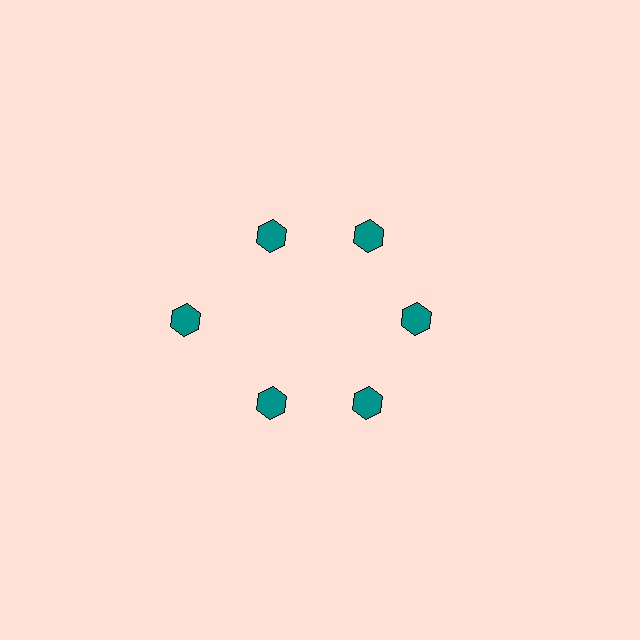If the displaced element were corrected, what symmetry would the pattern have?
It would have 6-fold rotational symmetry — the pattern would map onto itself every 60 degrees.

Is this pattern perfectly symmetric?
No. The 6 teal hexagons are arranged in a ring, but one element near the 9 o'clock position is pushed outward from the center, breaking the 6-fold rotational symmetry.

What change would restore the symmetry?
The symmetry would be restored by moving it inward, back onto the ring so that all 6 hexagons sit at equal angles and equal distance from the center.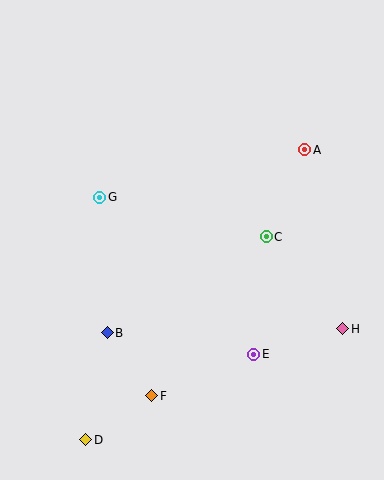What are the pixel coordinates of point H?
Point H is at (343, 329).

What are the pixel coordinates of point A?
Point A is at (305, 150).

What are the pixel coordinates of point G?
Point G is at (100, 197).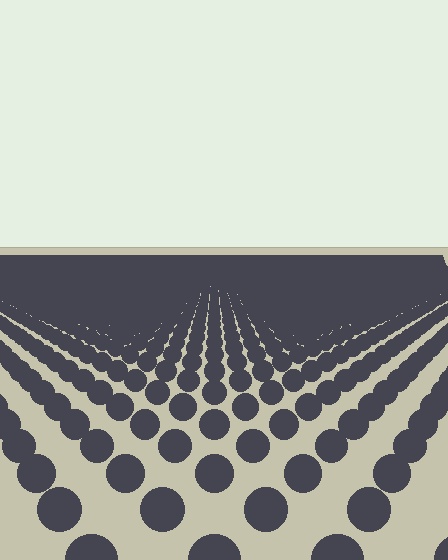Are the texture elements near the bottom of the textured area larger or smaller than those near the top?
Larger. Near the bottom, elements are closer to the viewer and appear at a bigger on-screen size.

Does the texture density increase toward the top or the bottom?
Density increases toward the top.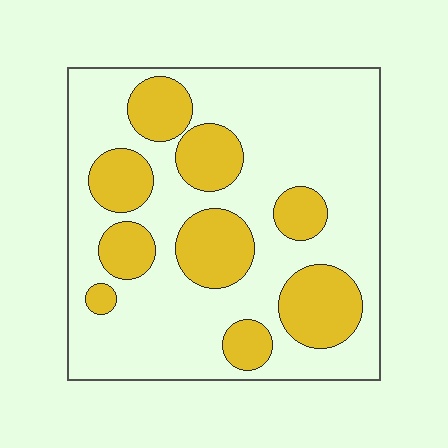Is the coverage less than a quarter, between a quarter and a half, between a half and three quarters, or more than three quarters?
Between a quarter and a half.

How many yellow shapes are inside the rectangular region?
9.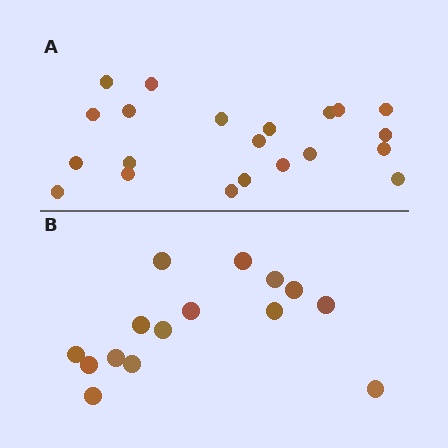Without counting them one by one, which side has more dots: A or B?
Region A (the top region) has more dots.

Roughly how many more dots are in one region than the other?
Region A has about 6 more dots than region B.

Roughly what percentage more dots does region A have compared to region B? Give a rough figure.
About 40% more.